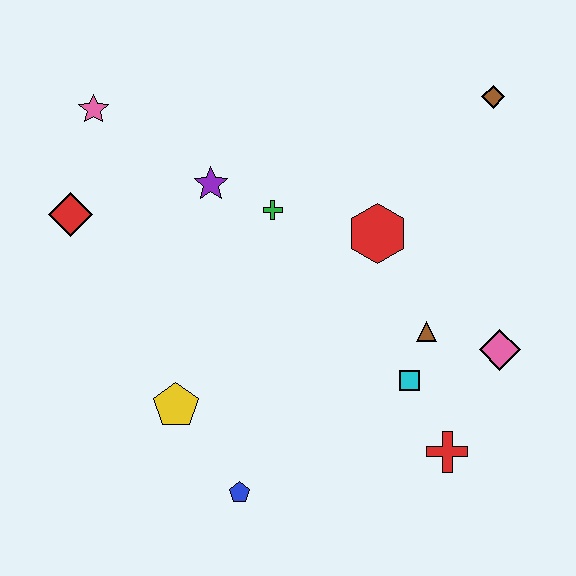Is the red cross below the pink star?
Yes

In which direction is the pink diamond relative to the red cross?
The pink diamond is above the red cross.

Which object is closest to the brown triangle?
The cyan square is closest to the brown triangle.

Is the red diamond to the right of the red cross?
No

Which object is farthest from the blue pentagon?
The brown diamond is farthest from the blue pentagon.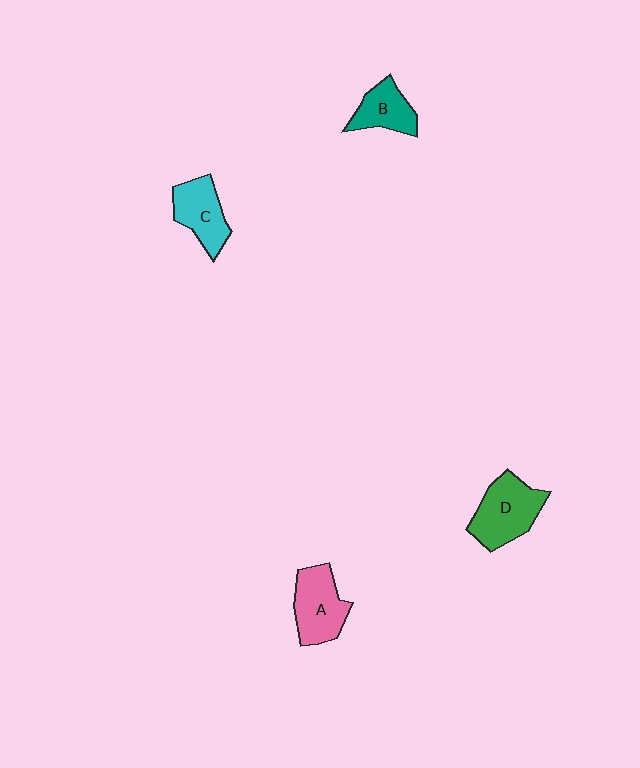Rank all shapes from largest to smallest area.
From largest to smallest: D (green), A (pink), C (cyan), B (teal).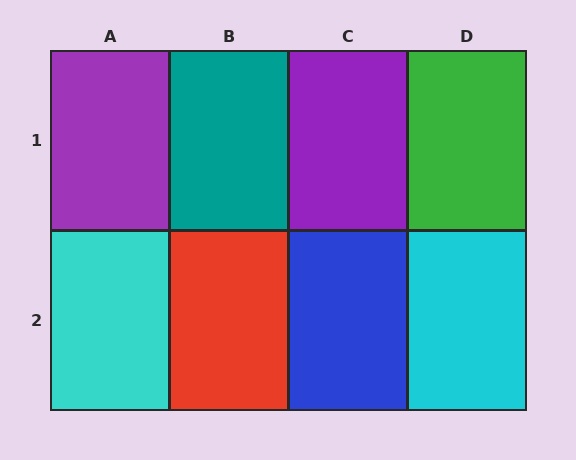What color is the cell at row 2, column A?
Cyan.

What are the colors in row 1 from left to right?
Purple, teal, purple, green.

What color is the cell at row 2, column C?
Blue.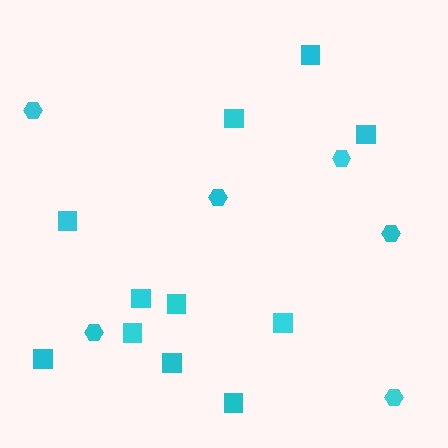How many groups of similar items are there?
There are 2 groups: one group of hexagons (6) and one group of squares (11).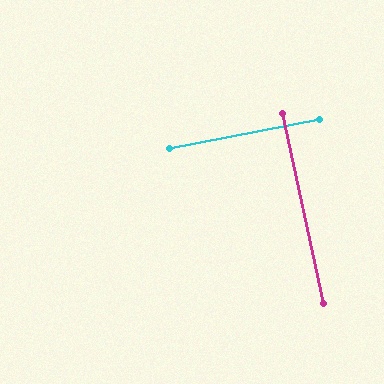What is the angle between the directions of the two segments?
Approximately 89 degrees.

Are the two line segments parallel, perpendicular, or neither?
Perpendicular — they meet at approximately 89°.